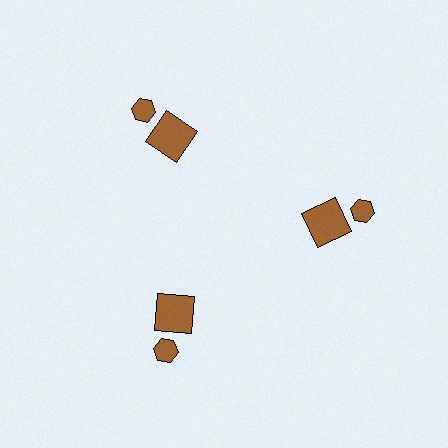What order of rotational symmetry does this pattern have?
This pattern has 3-fold rotational symmetry.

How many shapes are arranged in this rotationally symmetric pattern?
There are 6 shapes, arranged in 3 groups of 2.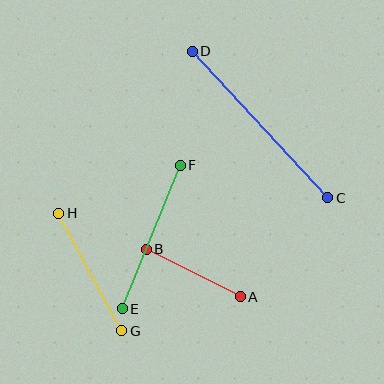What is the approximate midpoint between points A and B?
The midpoint is at approximately (193, 273) pixels.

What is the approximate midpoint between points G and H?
The midpoint is at approximately (90, 272) pixels.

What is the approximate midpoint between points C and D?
The midpoint is at approximately (260, 124) pixels.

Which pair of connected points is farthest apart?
Points C and D are farthest apart.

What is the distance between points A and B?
The distance is approximately 105 pixels.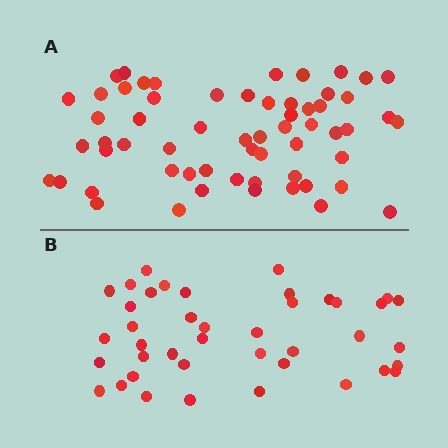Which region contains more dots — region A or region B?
Region A (the top region) has more dots.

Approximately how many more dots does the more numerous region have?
Region A has approximately 20 more dots than region B.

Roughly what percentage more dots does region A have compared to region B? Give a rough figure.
About 45% more.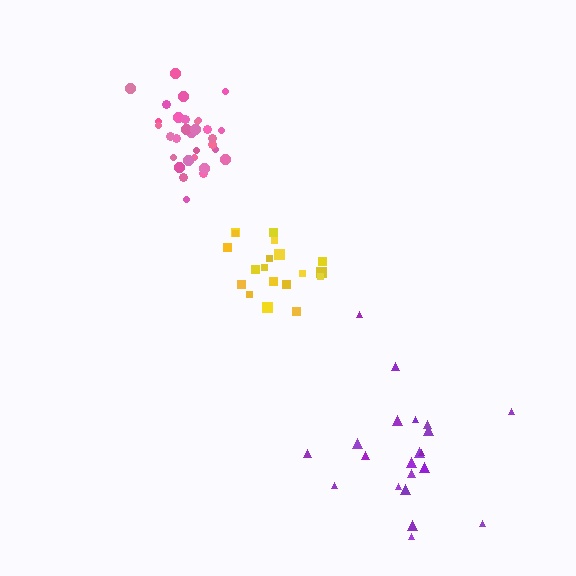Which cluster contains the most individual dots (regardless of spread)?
Pink (31).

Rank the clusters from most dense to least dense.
pink, yellow, purple.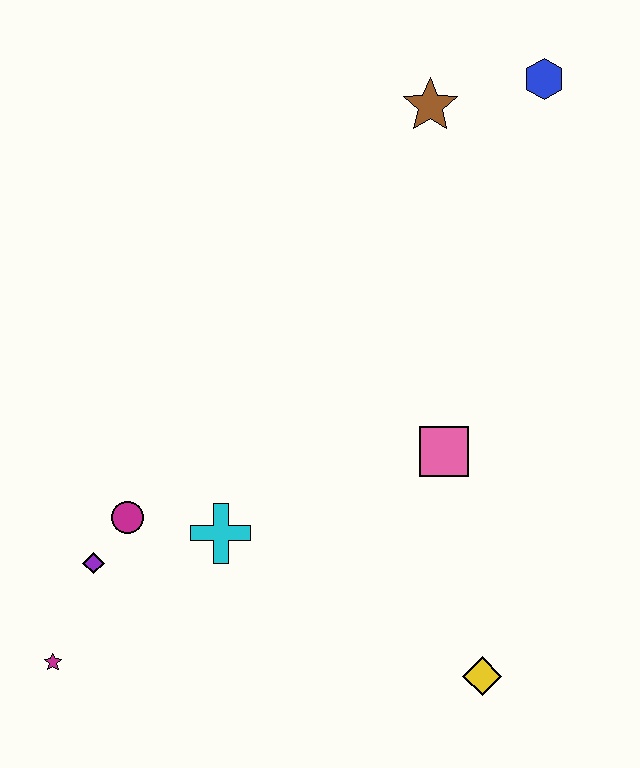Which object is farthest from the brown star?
The magenta star is farthest from the brown star.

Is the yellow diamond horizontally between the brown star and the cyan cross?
No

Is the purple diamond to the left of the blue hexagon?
Yes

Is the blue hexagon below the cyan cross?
No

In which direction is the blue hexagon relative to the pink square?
The blue hexagon is above the pink square.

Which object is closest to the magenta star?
The purple diamond is closest to the magenta star.